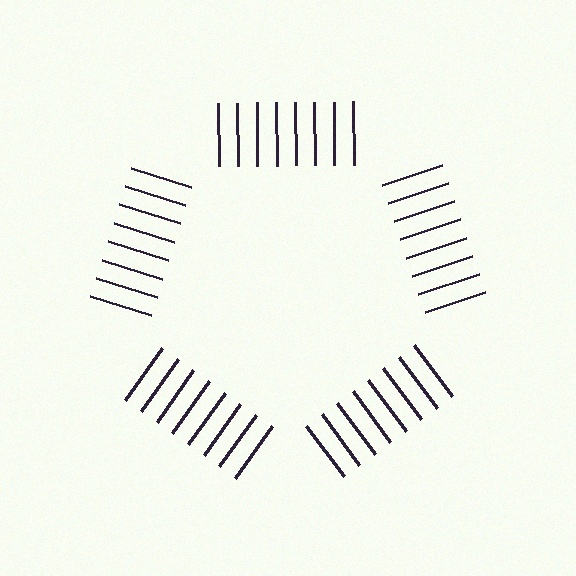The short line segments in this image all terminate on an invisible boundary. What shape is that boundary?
An illusory pentagon — the line segments terminate on its edges but no continuous stroke is drawn.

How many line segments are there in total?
40 — 8 along each of the 5 edges.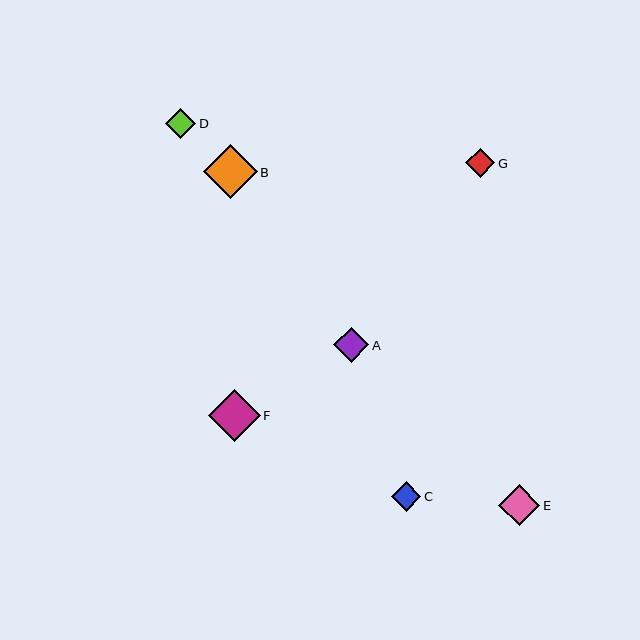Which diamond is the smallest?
Diamond G is the smallest with a size of approximately 29 pixels.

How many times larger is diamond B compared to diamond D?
Diamond B is approximately 1.8 times the size of diamond D.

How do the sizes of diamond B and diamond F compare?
Diamond B and diamond F are approximately the same size.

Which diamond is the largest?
Diamond B is the largest with a size of approximately 54 pixels.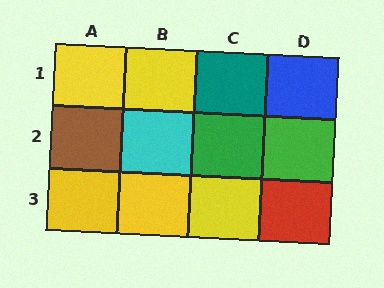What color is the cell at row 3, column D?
Red.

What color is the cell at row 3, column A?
Yellow.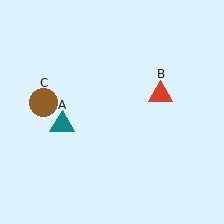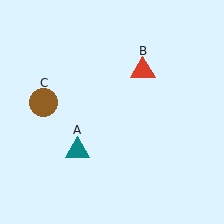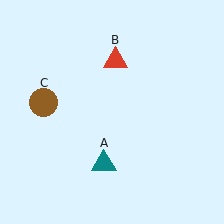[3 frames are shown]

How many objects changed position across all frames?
2 objects changed position: teal triangle (object A), red triangle (object B).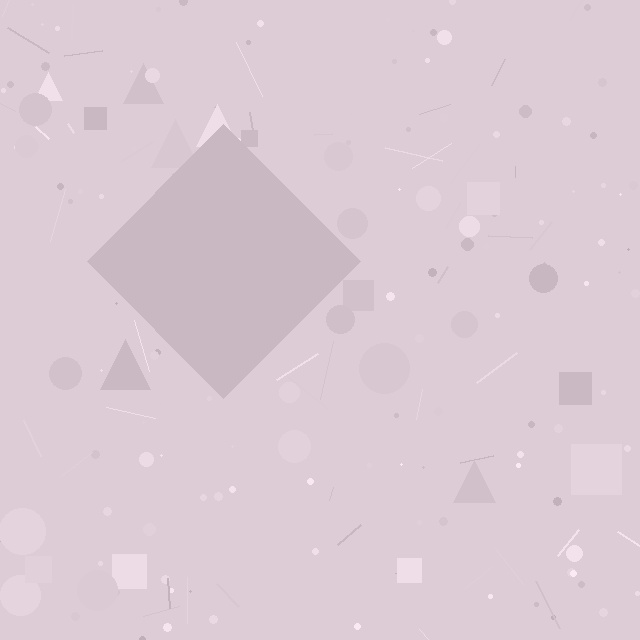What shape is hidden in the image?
A diamond is hidden in the image.